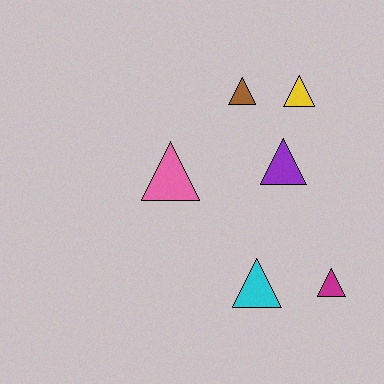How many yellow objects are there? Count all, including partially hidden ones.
There is 1 yellow object.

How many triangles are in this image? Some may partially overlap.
There are 6 triangles.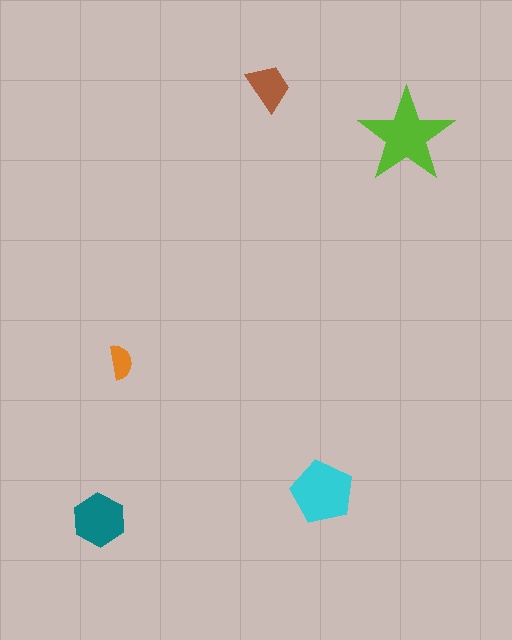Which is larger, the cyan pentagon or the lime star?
The lime star.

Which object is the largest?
The lime star.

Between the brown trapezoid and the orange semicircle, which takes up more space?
The brown trapezoid.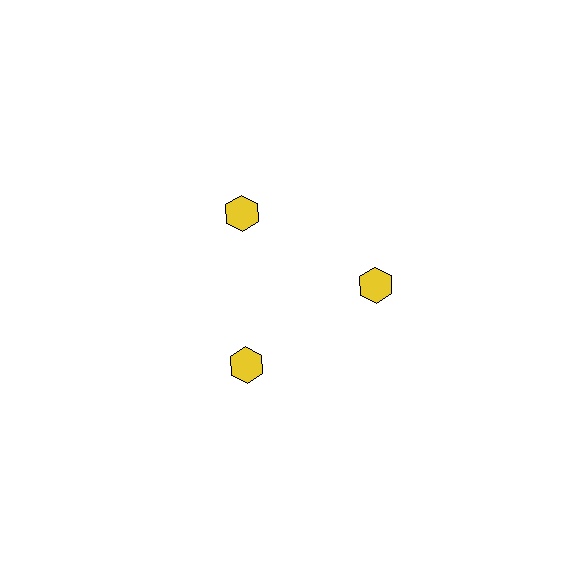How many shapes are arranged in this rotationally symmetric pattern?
There are 3 shapes, arranged in 3 groups of 1.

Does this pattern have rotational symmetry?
Yes, this pattern has 3-fold rotational symmetry. It looks the same after rotating 120 degrees around the center.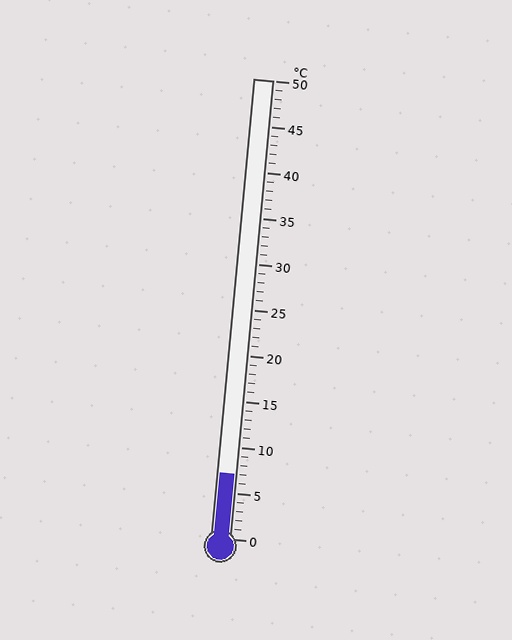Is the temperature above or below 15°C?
The temperature is below 15°C.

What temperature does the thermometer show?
The thermometer shows approximately 7°C.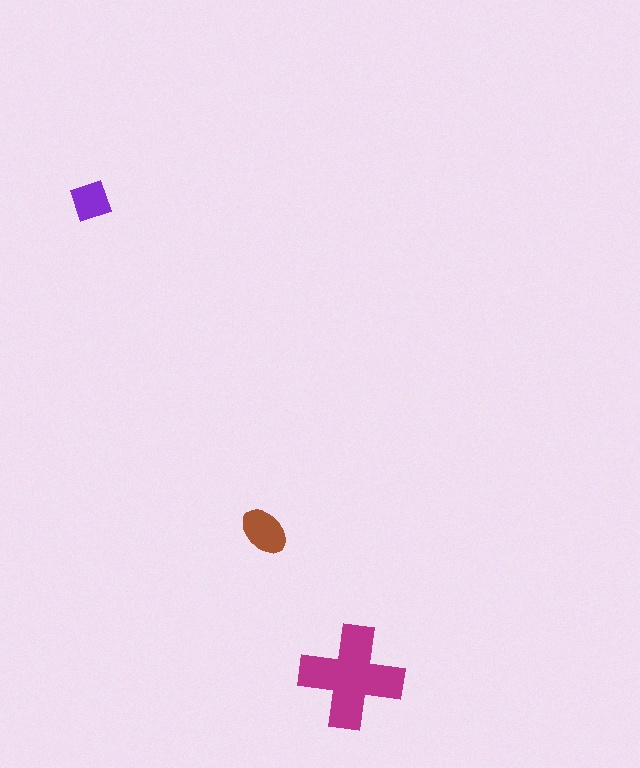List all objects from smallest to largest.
The purple diamond, the brown ellipse, the magenta cross.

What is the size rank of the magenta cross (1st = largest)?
1st.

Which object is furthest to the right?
The magenta cross is rightmost.